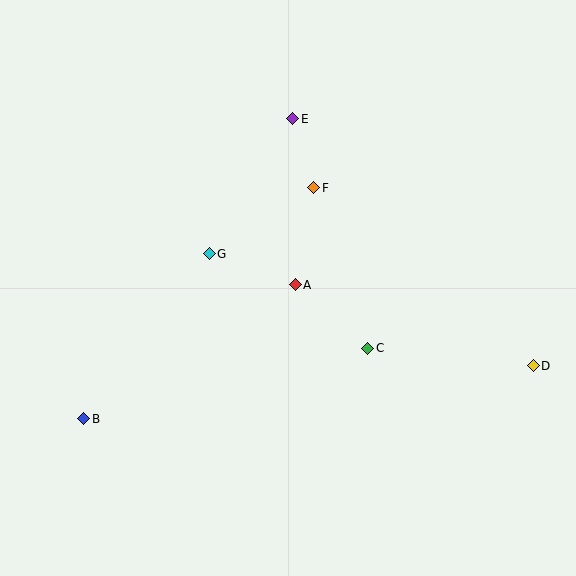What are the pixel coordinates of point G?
Point G is at (209, 254).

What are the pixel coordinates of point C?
Point C is at (368, 348).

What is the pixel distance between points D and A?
The distance between D and A is 252 pixels.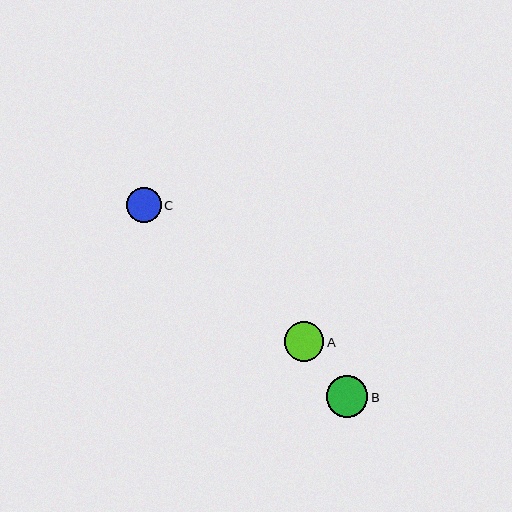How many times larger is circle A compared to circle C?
Circle A is approximately 1.1 times the size of circle C.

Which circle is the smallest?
Circle C is the smallest with a size of approximately 35 pixels.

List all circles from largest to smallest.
From largest to smallest: B, A, C.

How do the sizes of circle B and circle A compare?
Circle B and circle A are approximately the same size.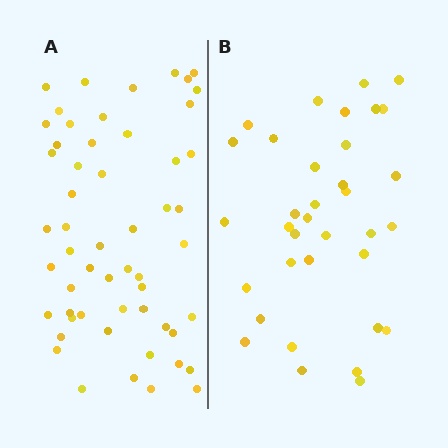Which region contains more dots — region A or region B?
Region A (the left region) has more dots.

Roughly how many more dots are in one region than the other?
Region A has approximately 20 more dots than region B.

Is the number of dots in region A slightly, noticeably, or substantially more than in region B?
Region A has substantially more. The ratio is roughly 1.6 to 1.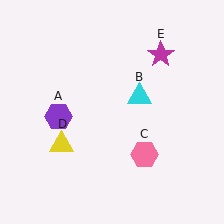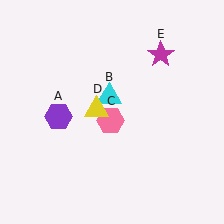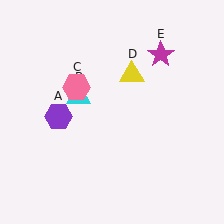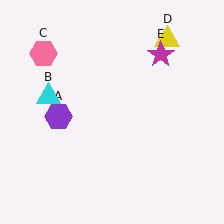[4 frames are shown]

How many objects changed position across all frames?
3 objects changed position: cyan triangle (object B), pink hexagon (object C), yellow triangle (object D).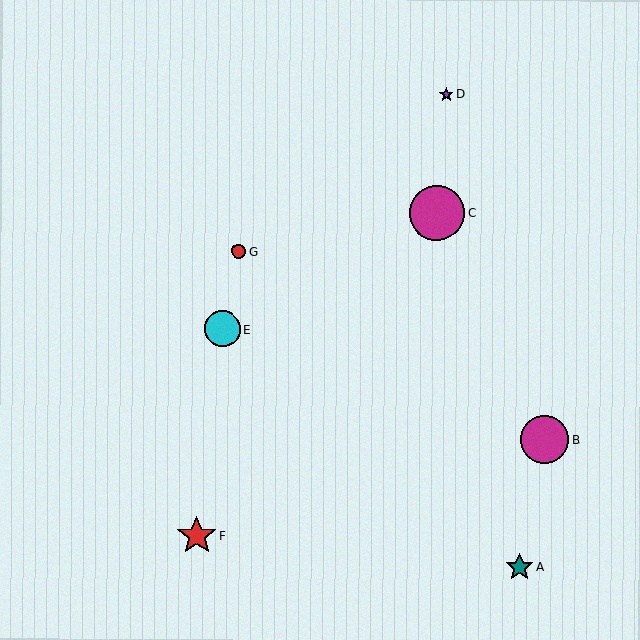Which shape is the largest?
The magenta circle (labeled C) is the largest.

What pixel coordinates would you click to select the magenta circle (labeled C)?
Click at (437, 213) to select the magenta circle C.